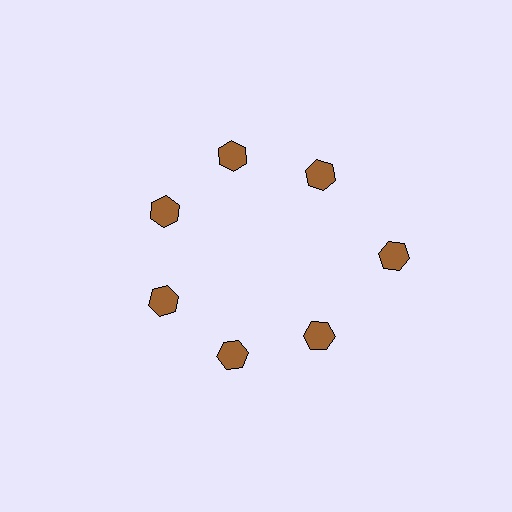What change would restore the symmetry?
The symmetry would be restored by moving it inward, back onto the ring so that all 7 hexagons sit at equal angles and equal distance from the center.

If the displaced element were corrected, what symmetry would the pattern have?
It would have 7-fold rotational symmetry — the pattern would map onto itself every 51 degrees.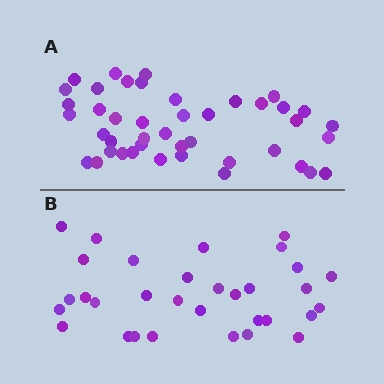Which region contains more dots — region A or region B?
Region A (the top region) has more dots.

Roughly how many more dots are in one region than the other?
Region A has roughly 12 or so more dots than region B.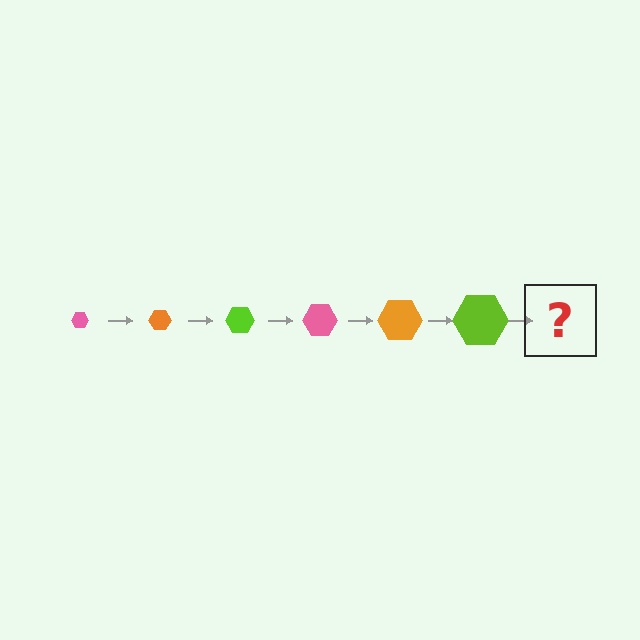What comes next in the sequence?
The next element should be a pink hexagon, larger than the previous one.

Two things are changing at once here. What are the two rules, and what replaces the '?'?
The two rules are that the hexagon grows larger each step and the color cycles through pink, orange, and lime. The '?' should be a pink hexagon, larger than the previous one.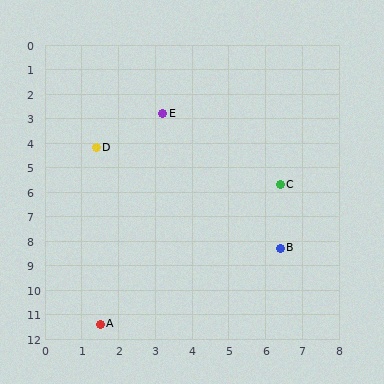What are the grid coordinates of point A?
Point A is at approximately (1.5, 11.4).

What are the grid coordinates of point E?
Point E is at approximately (3.2, 2.8).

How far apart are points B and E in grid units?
Points B and E are about 6.4 grid units apart.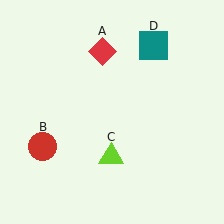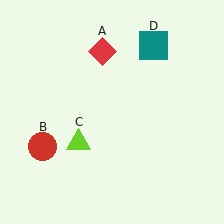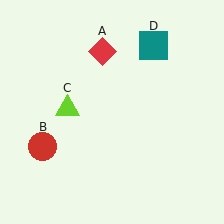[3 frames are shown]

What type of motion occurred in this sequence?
The lime triangle (object C) rotated clockwise around the center of the scene.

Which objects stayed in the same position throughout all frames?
Red diamond (object A) and red circle (object B) and teal square (object D) remained stationary.